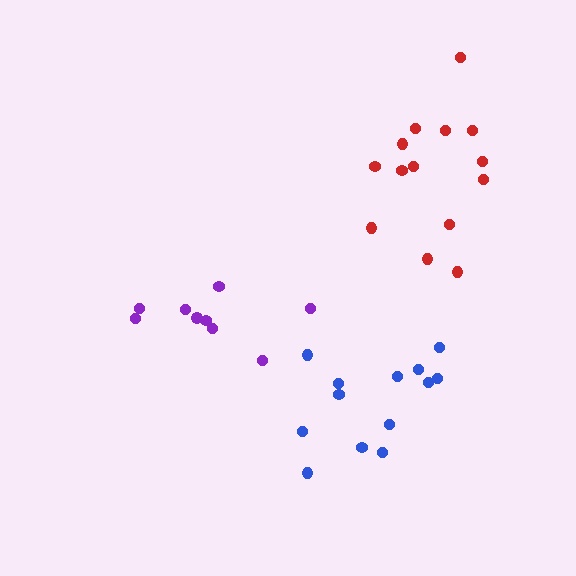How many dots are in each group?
Group 1: 9 dots, Group 2: 13 dots, Group 3: 14 dots (36 total).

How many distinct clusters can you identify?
There are 3 distinct clusters.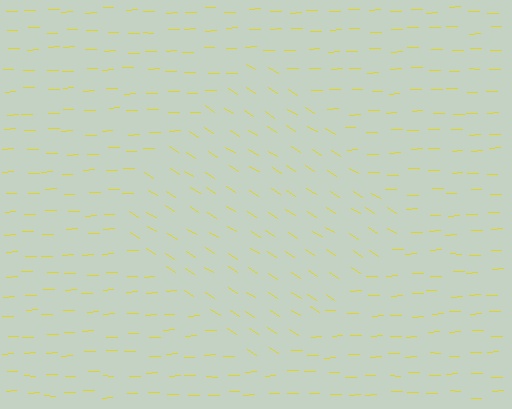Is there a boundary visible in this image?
Yes, there is a texture boundary formed by a change in line orientation.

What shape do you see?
I see a diamond.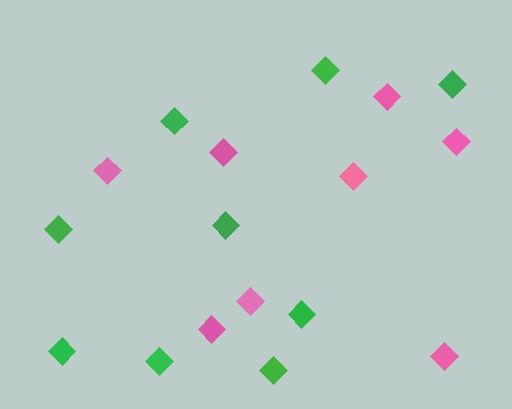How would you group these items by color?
There are 2 groups: one group of pink diamonds (8) and one group of green diamonds (9).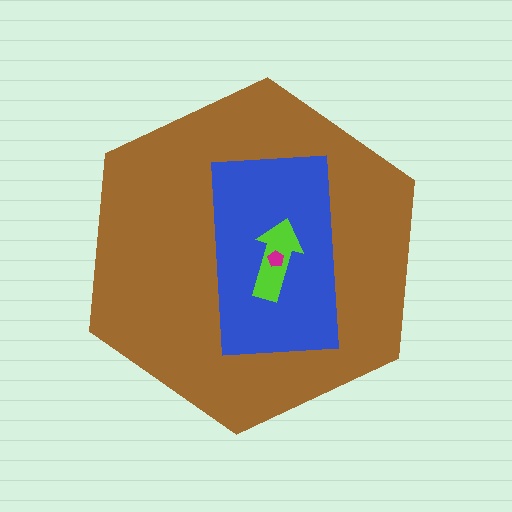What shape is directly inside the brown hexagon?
The blue rectangle.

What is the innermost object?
The magenta pentagon.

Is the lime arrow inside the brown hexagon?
Yes.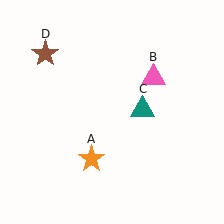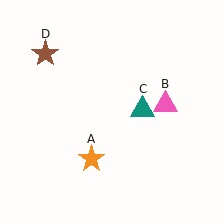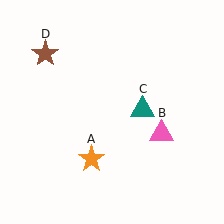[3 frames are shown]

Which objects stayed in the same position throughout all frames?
Orange star (object A) and teal triangle (object C) and brown star (object D) remained stationary.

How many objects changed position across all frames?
1 object changed position: pink triangle (object B).